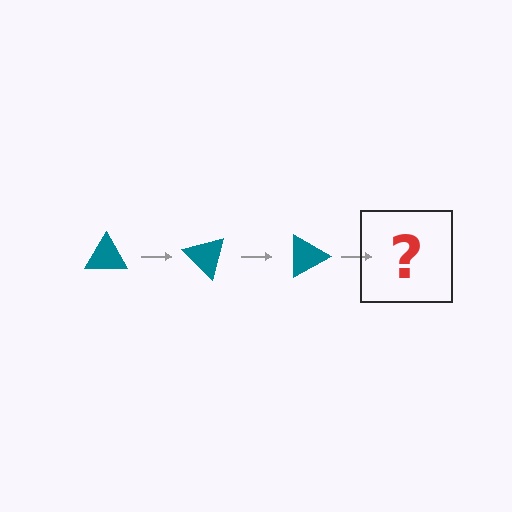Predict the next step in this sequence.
The next step is a teal triangle rotated 135 degrees.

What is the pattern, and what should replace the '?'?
The pattern is that the triangle rotates 45 degrees each step. The '?' should be a teal triangle rotated 135 degrees.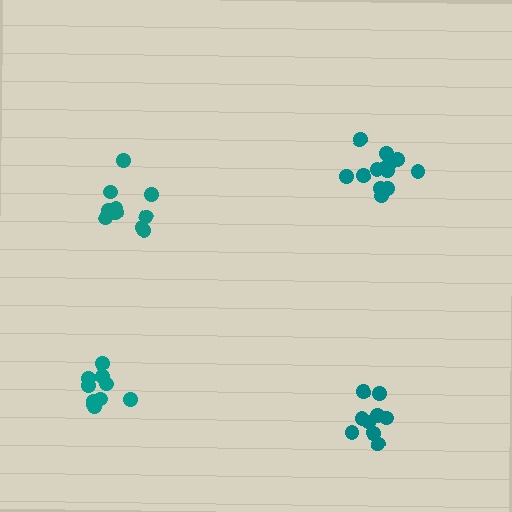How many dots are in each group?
Group 1: 14 dots, Group 2: 10 dots, Group 3: 10 dots, Group 4: 9 dots (43 total).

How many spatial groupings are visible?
There are 4 spatial groupings.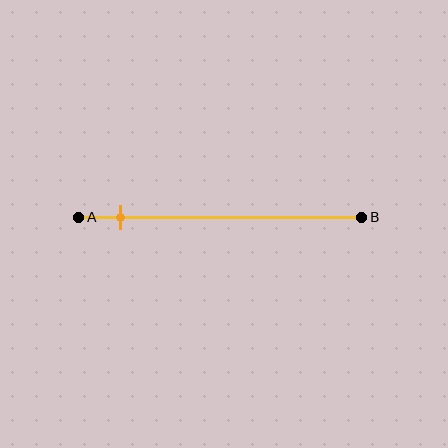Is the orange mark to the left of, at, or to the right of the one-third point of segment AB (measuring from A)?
The orange mark is to the left of the one-third point of segment AB.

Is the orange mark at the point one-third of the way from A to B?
No, the mark is at about 15% from A, not at the 33% one-third point.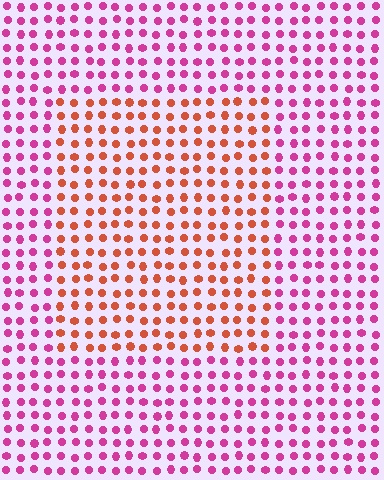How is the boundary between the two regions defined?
The boundary is defined purely by a slight shift in hue (about 49 degrees). Spacing, size, and orientation are identical on both sides.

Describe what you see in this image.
The image is filled with small magenta elements in a uniform arrangement. A rectangle-shaped region is visible where the elements are tinted to a slightly different hue, forming a subtle color boundary.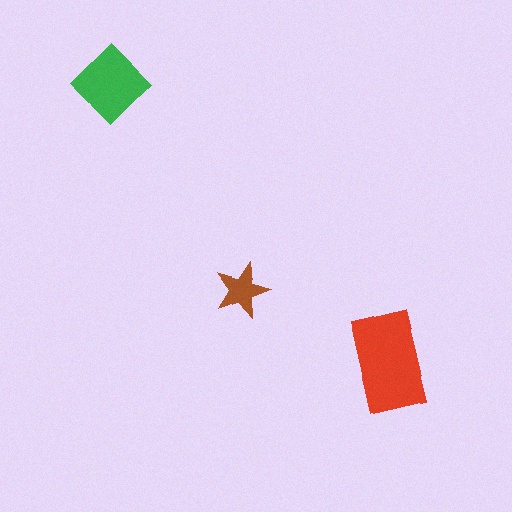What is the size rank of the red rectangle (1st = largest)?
1st.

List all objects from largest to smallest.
The red rectangle, the green diamond, the brown star.